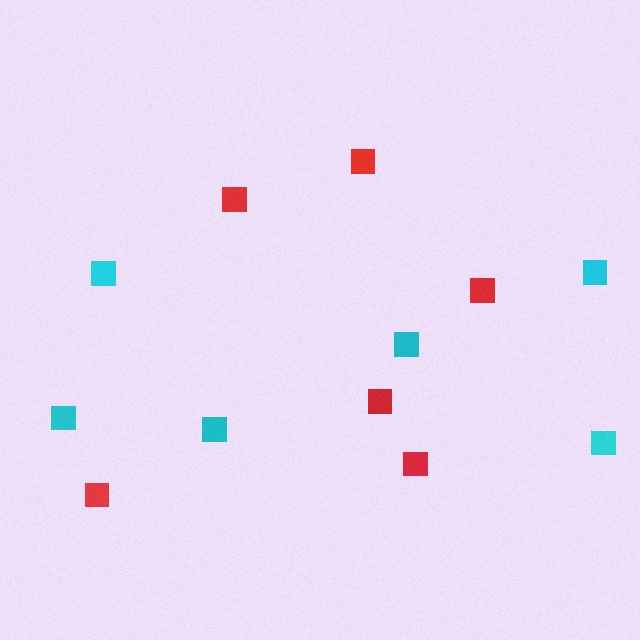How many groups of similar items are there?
There are 2 groups: one group of red squares (6) and one group of cyan squares (6).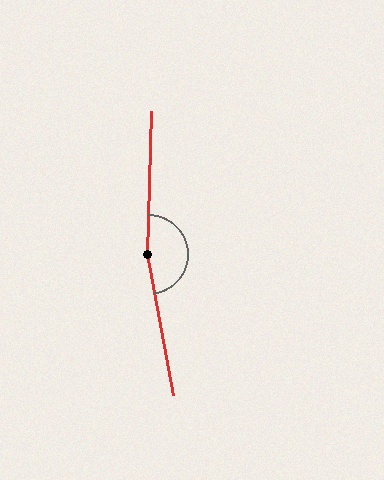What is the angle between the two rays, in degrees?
Approximately 168 degrees.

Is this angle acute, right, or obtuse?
It is obtuse.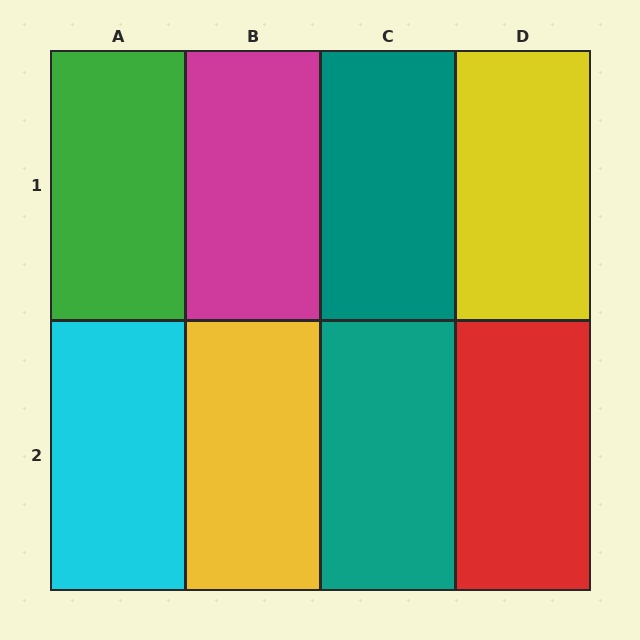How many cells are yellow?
2 cells are yellow.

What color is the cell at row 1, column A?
Green.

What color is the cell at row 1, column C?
Teal.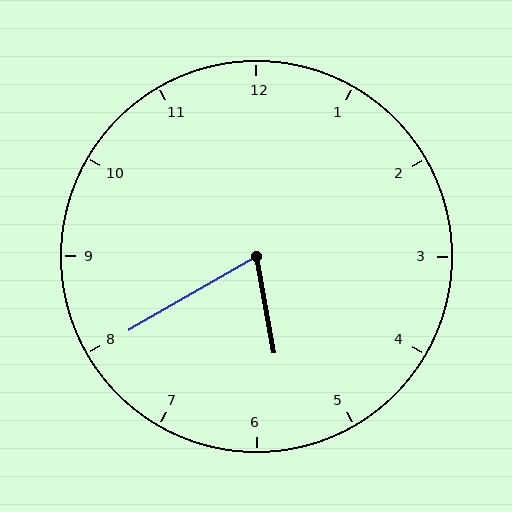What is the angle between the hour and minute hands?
Approximately 70 degrees.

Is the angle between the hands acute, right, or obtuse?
It is acute.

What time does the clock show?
5:40.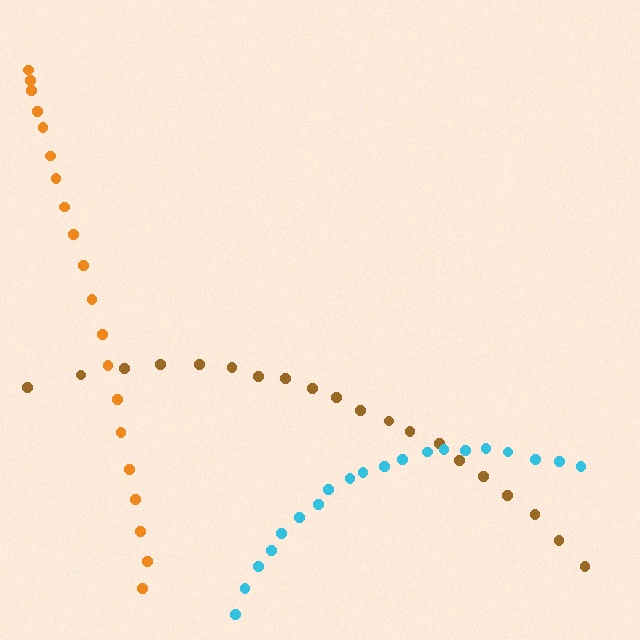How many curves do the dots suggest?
There are 3 distinct paths.